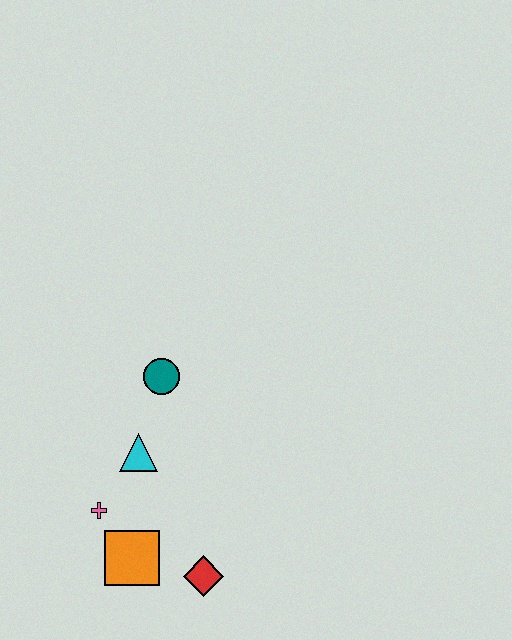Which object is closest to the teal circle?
The cyan triangle is closest to the teal circle.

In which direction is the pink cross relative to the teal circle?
The pink cross is below the teal circle.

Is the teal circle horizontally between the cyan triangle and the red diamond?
Yes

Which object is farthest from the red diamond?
The teal circle is farthest from the red diamond.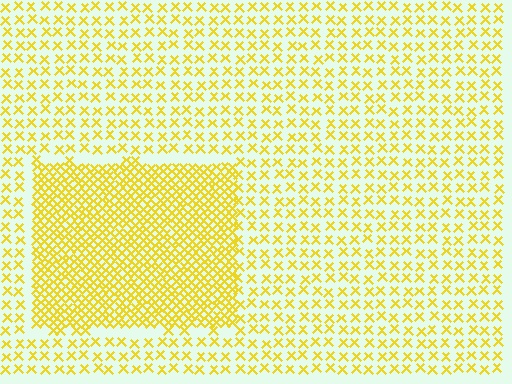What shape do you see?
I see a rectangle.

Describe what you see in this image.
The image contains small yellow elements arranged at two different densities. A rectangle-shaped region is visible where the elements are more densely packed than the surrounding area.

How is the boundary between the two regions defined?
The boundary is defined by a change in element density (approximately 2.5x ratio). All elements are the same color, size, and shape.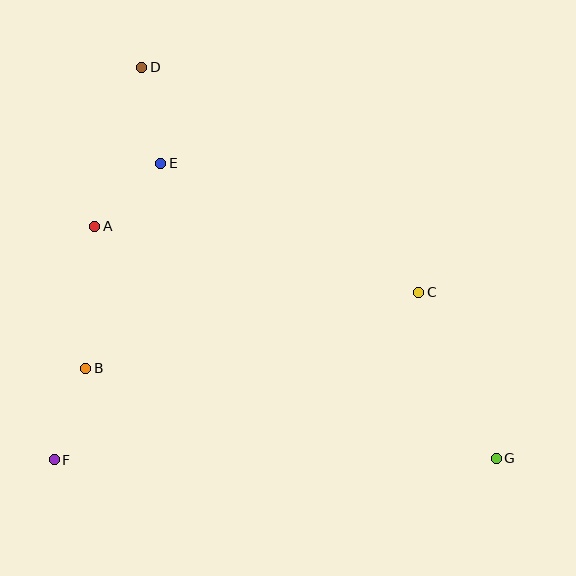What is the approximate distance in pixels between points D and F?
The distance between D and F is approximately 402 pixels.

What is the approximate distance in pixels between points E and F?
The distance between E and F is approximately 315 pixels.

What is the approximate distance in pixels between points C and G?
The distance between C and G is approximately 183 pixels.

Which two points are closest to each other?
Points A and E are closest to each other.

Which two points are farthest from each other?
Points D and G are farthest from each other.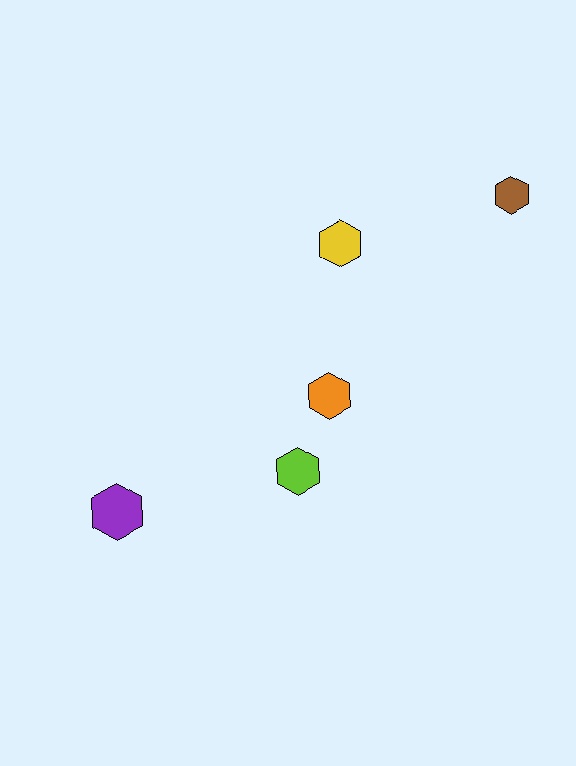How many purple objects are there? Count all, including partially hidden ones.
There is 1 purple object.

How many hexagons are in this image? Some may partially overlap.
There are 5 hexagons.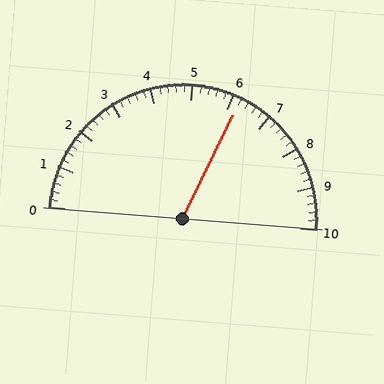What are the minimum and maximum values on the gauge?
The gauge ranges from 0 to 10.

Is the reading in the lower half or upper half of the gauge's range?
The reading is in the upper half of the range (0 to 10).